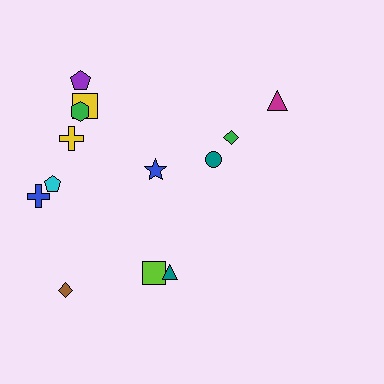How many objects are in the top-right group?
There are 3 objects.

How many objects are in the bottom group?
There are 4 objects.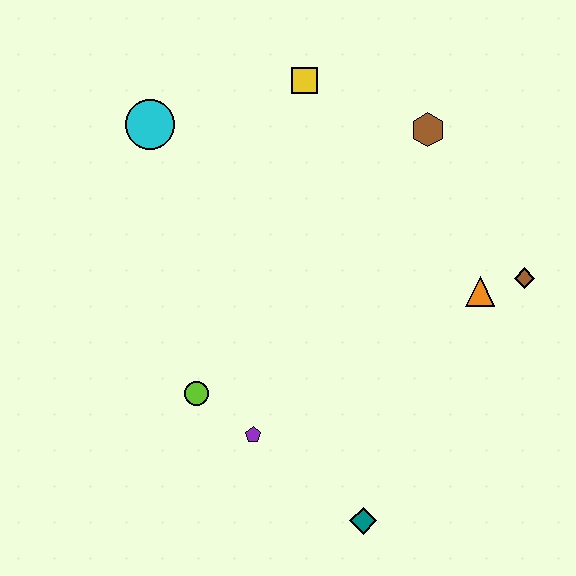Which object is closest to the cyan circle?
The yellow square is closest to the cyan circle.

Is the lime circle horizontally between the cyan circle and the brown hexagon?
Yes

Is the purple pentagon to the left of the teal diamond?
Yes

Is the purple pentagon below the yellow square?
Yes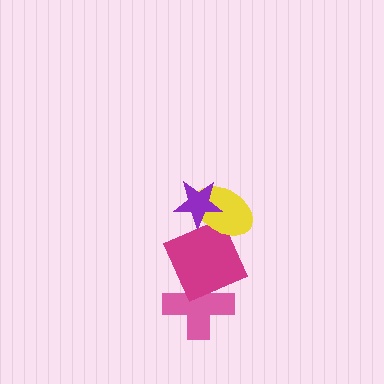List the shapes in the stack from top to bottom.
From top to bottom: the purple star, the yellow ellipse, the magenta square, the pink cross.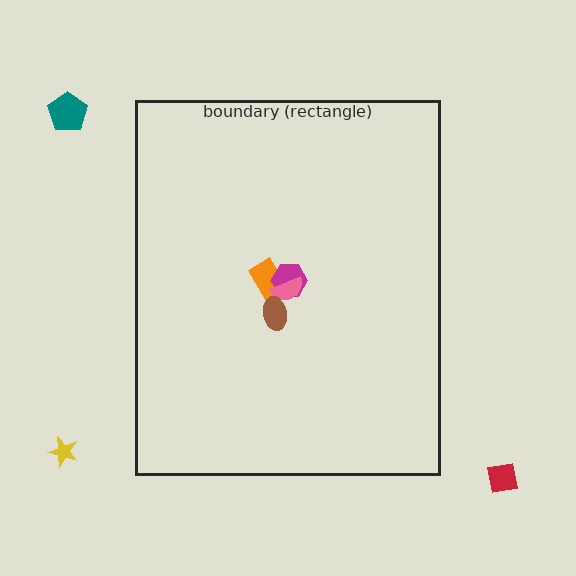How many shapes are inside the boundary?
4 inside, 3 outside.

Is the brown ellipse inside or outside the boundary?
Inside.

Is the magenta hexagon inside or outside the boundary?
Inside.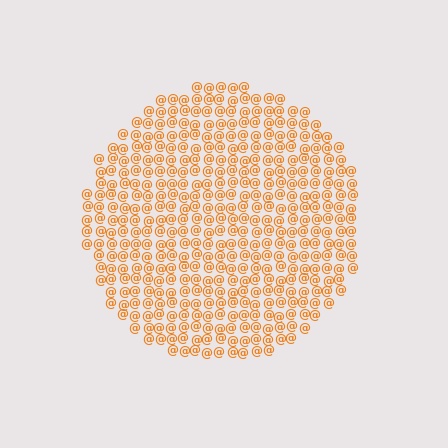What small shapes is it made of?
It is made of small at signs.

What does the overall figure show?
The overall figure shows a circle.